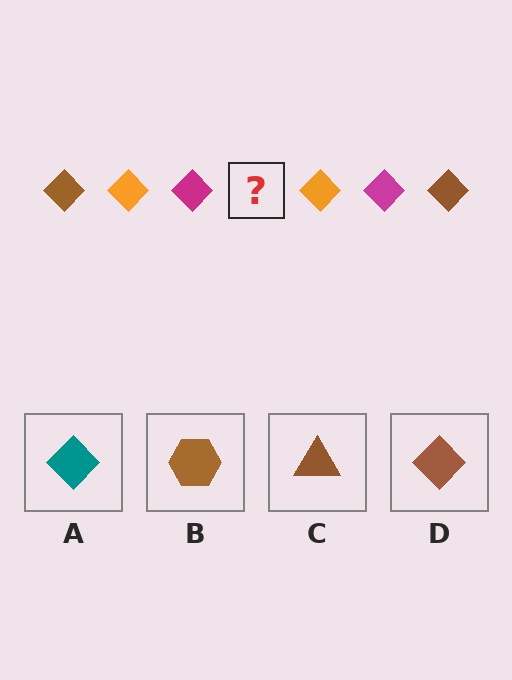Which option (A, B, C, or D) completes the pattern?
D.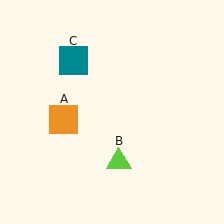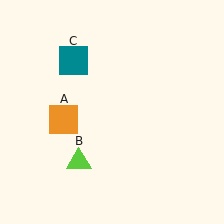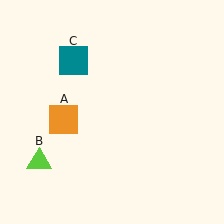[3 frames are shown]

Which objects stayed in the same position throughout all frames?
Orange square (object A) and teal square (object C) remained stationary.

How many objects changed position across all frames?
1 object changed position: lime triangle (object B).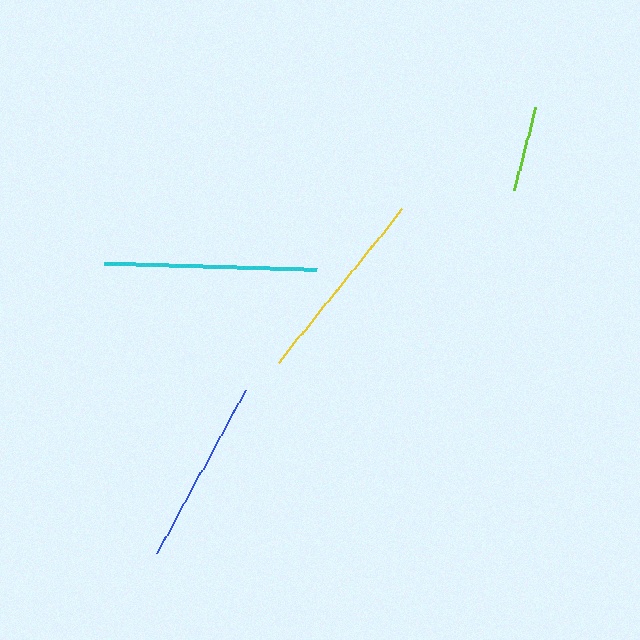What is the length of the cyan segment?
The cyan segment is approximately 214 pixels long.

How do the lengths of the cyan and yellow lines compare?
The cyan and yellow lines are approximately the same length.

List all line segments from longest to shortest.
From longest to shortest: cyan, yellow, blue, lime.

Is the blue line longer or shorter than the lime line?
The blue line is longer than the lime line.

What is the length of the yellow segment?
The yellow segment is approximately 196 pixels long.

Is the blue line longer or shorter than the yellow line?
The yellow line is longer than the blue line.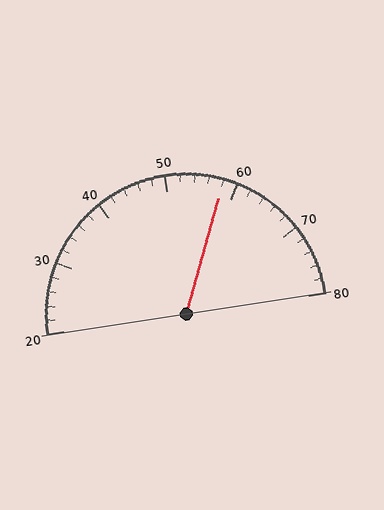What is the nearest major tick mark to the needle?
The nearest major tick mark is 60.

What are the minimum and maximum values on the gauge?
The gauge ranges from 20 to 80.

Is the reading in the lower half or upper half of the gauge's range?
The reading is in the upper half of the range (20 to 80).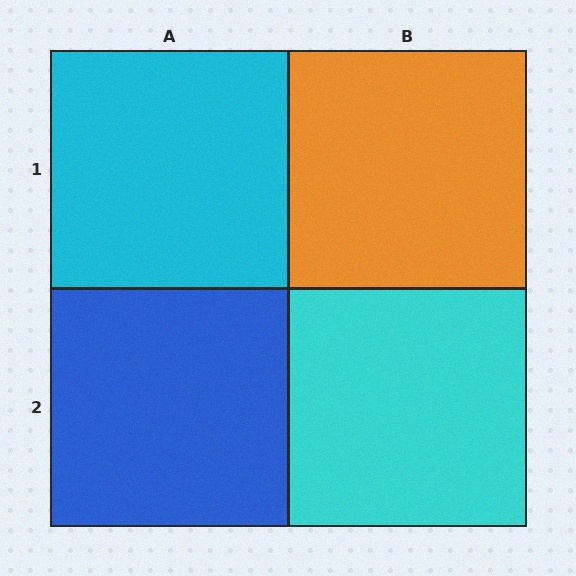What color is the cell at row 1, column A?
Cyan.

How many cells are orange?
1 cell is orange.